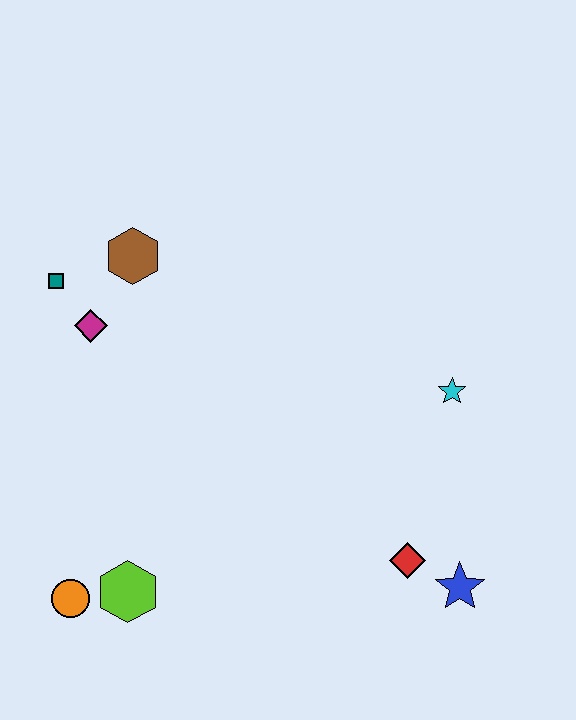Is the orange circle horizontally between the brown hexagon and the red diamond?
No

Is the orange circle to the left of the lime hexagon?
Yes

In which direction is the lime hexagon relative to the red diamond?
The lime hexagon is to the left of the red diamond.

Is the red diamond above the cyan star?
No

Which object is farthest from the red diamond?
The teal square is farthest from the red diamond.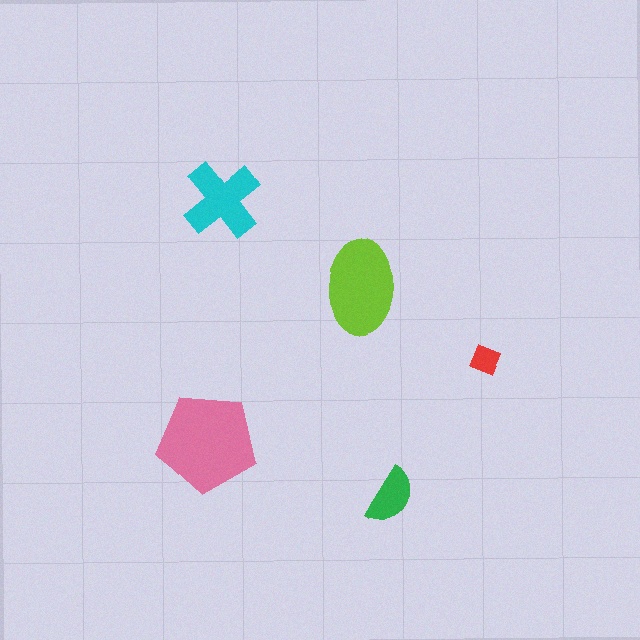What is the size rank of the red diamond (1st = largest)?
5th.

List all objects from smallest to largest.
The red diamond, the green semicircle, the cyan cross, the lime ellipse, the pink pentagon.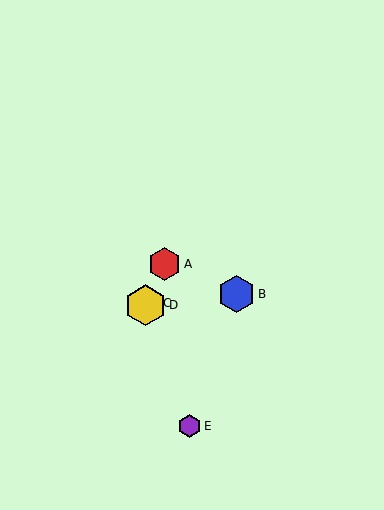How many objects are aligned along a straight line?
3 objects (A, C, D) are aligned along a straight line.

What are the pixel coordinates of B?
Object B is at (236, 294).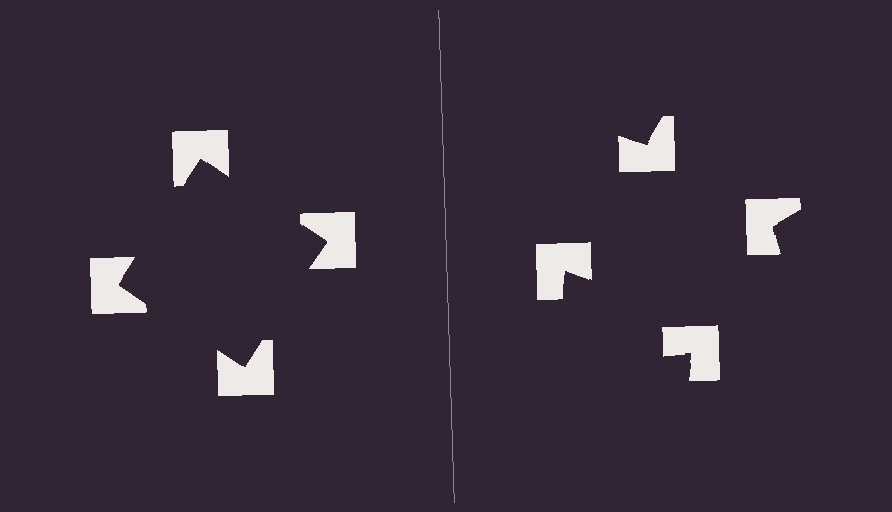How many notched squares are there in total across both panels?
8 — 4 on each side.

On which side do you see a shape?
An illusory square appears on the left side. On the right side the wedge cuts are rotated, so no coherent shape forms.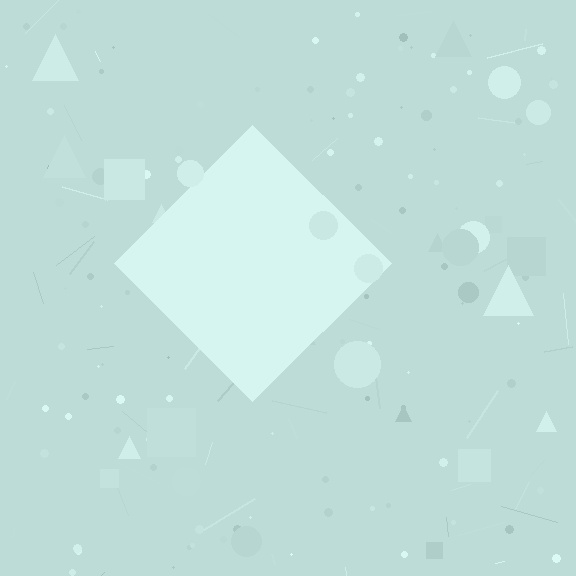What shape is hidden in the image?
A diamond is hidden in the image.